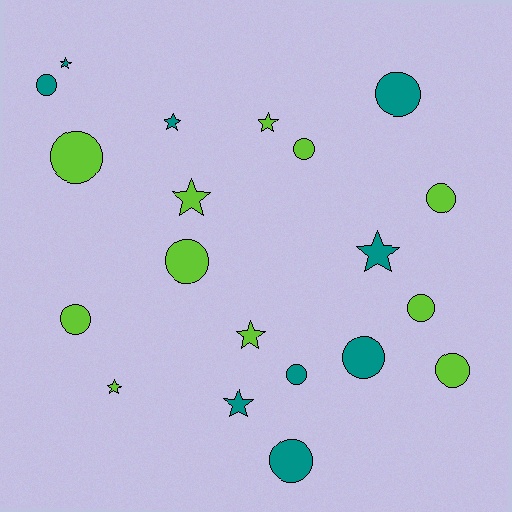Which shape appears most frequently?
Circle, with 12 objects.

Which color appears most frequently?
Lime, with 11 objects.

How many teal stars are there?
There are 4 teal stars.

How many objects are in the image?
There are 20 objects.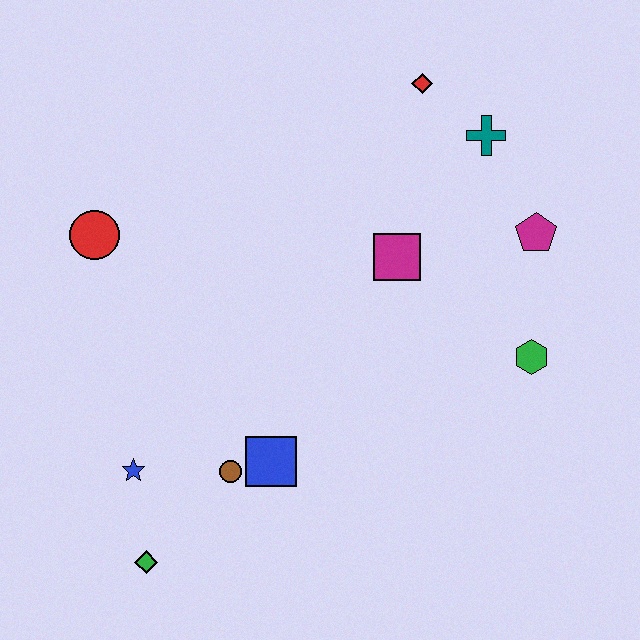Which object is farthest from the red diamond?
The green diamond is farthest from the red diamond.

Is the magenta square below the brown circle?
No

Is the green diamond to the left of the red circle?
No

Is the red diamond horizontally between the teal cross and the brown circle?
Yes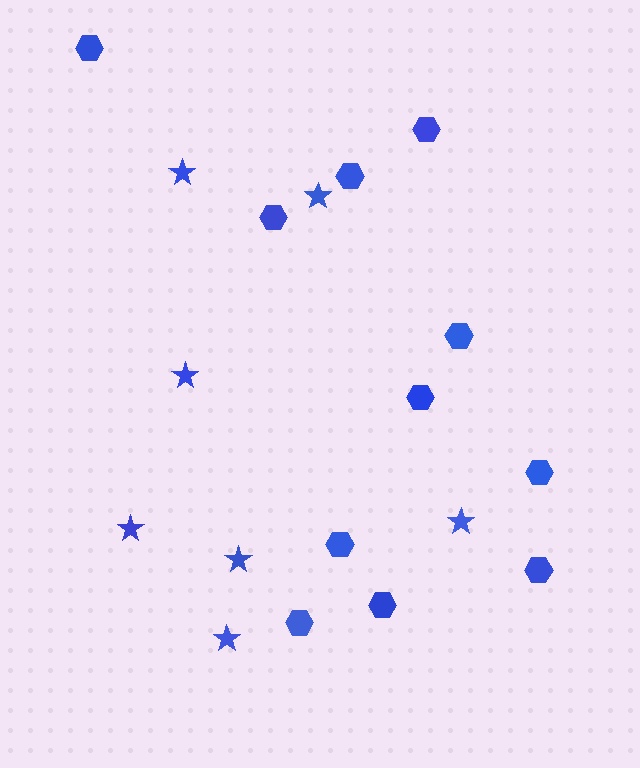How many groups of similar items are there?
There are 2 groups: one group of stars (7) and one group of hexagons (11).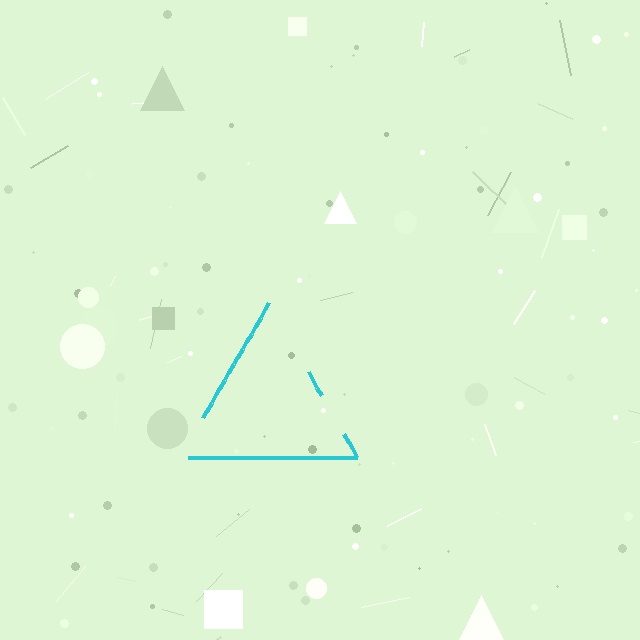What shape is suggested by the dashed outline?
The dashed outline suggests a triangle.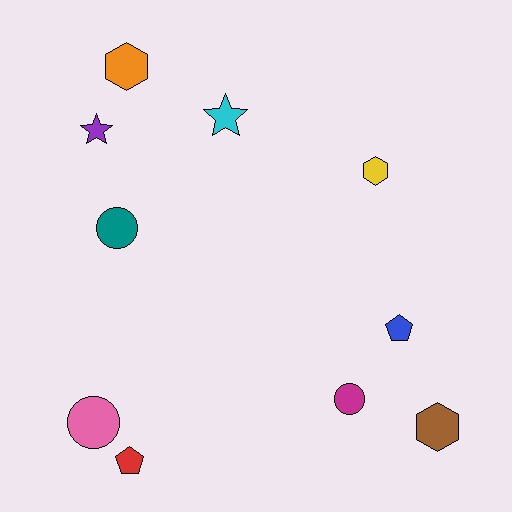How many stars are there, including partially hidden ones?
There are 2 stars.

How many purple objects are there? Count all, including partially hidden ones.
There is 1 purple object.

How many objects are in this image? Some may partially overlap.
There are 10 objects.